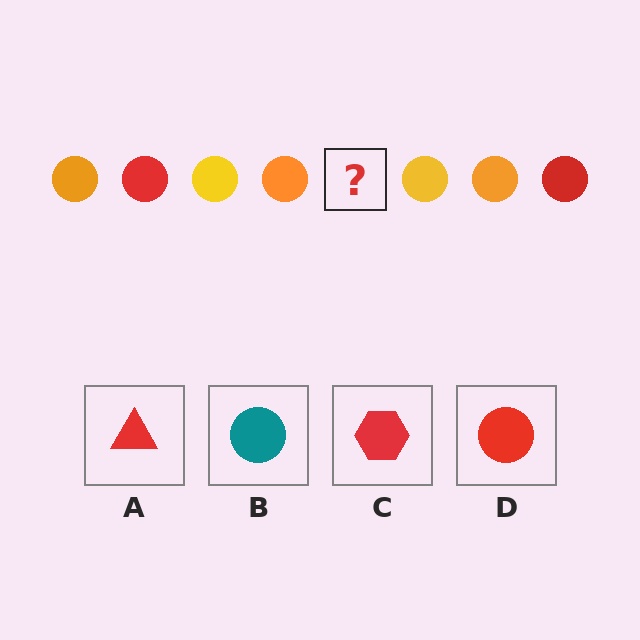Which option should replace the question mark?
Option D.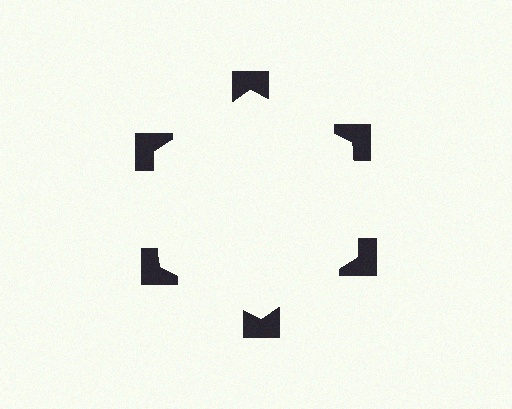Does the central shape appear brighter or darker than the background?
It typically appears slightly brighter than the background, even though no actual brightness change is drawn.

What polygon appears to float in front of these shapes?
An illusory hexagon — its edges are inferred from the aligned wedge cuts in the notched squares, not physically drawn.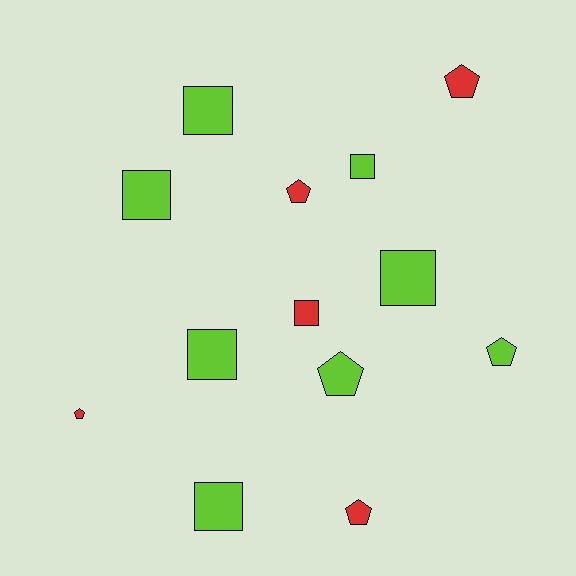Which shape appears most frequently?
Square, with 7 objects.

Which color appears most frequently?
Lime, with 8 objects.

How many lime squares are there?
There are 6 lime squares.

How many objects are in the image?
There are 13 objects.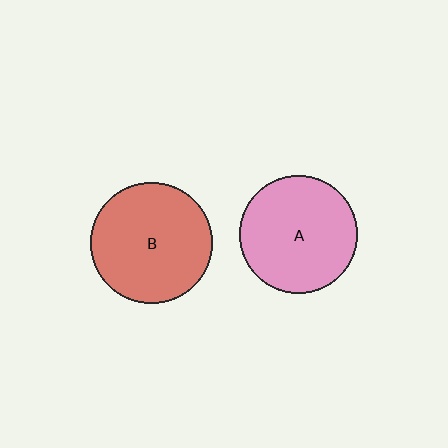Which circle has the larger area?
Circle B (red).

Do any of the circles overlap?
No, none of the circles overlap.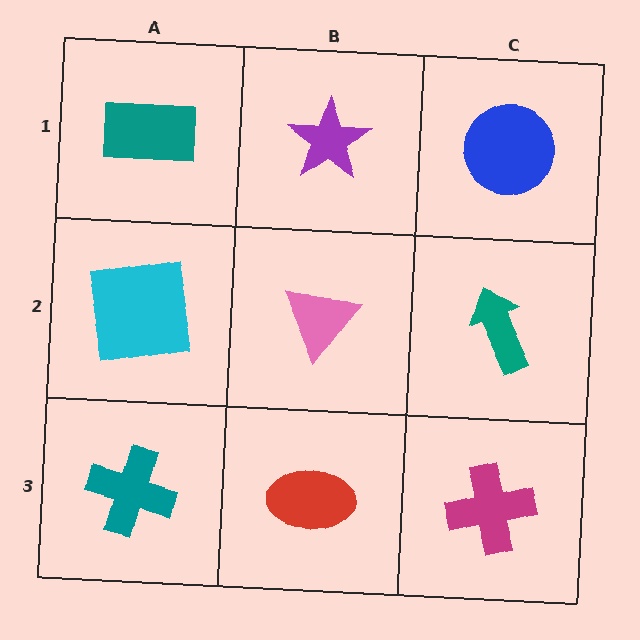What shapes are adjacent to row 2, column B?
A purple star (row 1, column B), a red ellipse (row 3, column B), a cyan square (row 2, column A), a teal arrow (row 2, column C).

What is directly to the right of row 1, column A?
A purple star.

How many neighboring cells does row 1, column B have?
3.